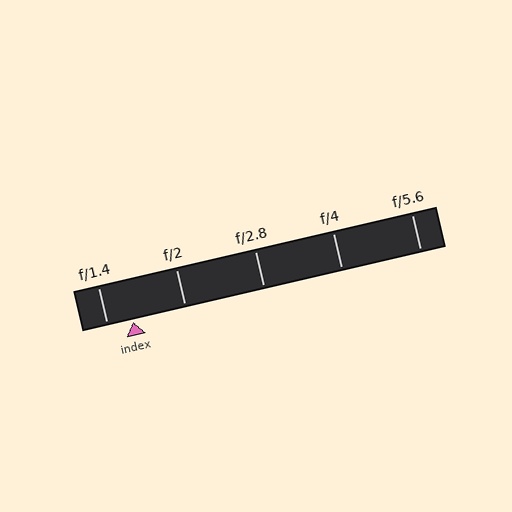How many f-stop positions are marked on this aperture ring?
There are 5 f-stop positions marked.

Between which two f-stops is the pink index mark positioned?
The index mark is between f/1.4 and f/2.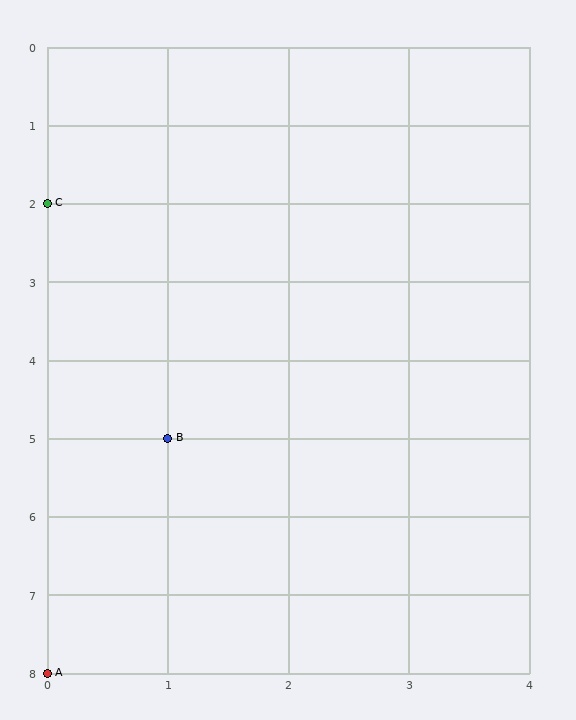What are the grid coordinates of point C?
Point C is at grid coordinates (0, 2).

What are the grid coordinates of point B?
Point B is at grid coordinates (1, 5).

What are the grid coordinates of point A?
Point A is at grid coordinates (0, 8).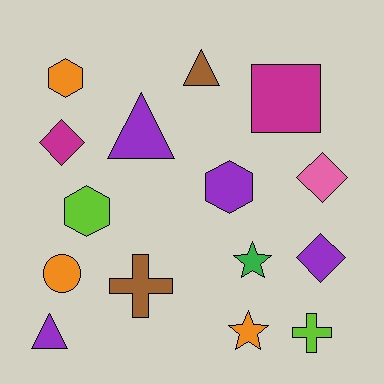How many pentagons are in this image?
There are no pentagons.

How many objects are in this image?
There are 15 objects.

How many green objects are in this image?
There is 1 green object.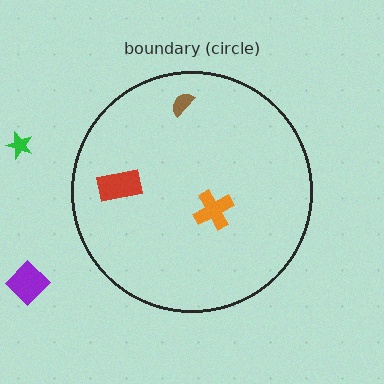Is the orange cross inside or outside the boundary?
Inside.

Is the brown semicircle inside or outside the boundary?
Inside.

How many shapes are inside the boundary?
3 inside, 2 outside.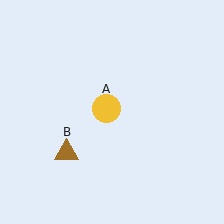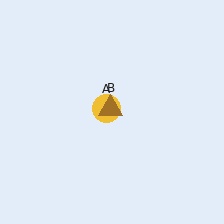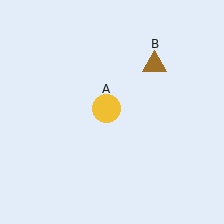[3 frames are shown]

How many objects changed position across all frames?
1 object changed position: brown triangle (object B).